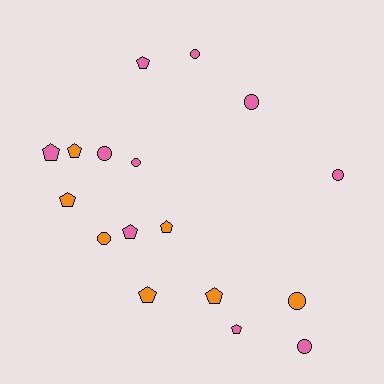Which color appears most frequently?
Pink, with 10 objects.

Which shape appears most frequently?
Pentagon, with 9 objects.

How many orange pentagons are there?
There are 5 orange pentagons.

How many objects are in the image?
There are 17 objects.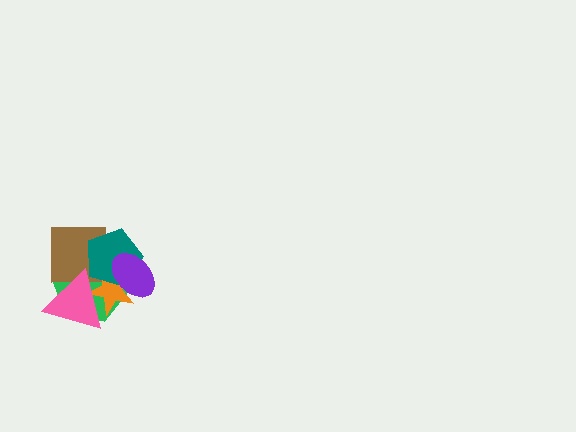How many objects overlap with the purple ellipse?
3 objects overlap with the purple ellipse.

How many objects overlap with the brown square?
4 objects overlap with the brown square.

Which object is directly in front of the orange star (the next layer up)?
The teal pentagon is directly in front of the orange star.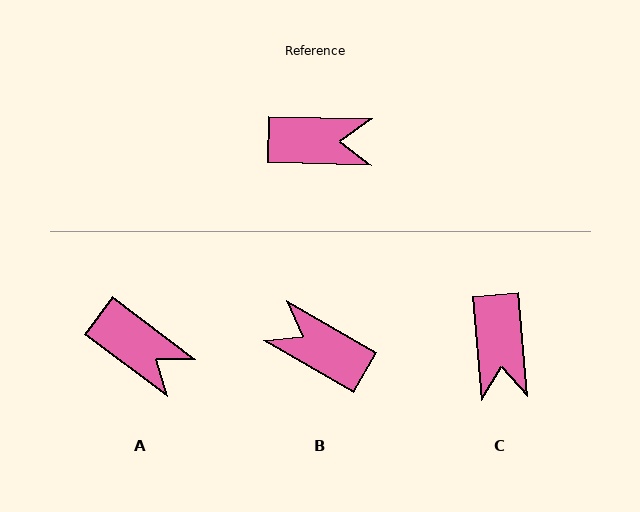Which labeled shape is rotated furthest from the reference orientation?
B, about 151 degrees away.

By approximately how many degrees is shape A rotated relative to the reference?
Approximately 36 degrees clockwise.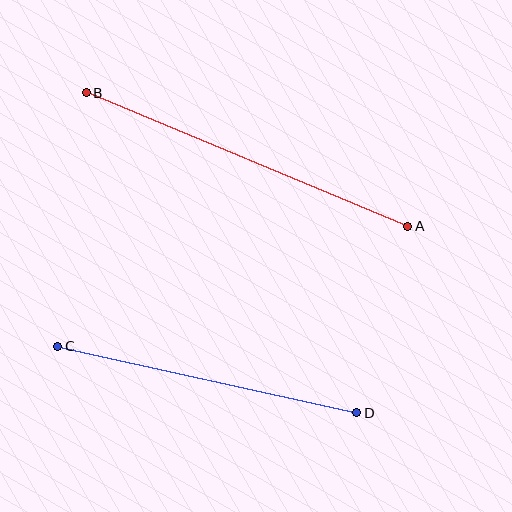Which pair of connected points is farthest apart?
Points A and B are farthest apart.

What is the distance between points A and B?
The distance is approximately 348 pixels.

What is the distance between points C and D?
The distance is approximately 306 pixels.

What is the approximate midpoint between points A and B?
The midpoint is at approximately (247, 159) pixels.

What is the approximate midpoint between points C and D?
The midpoint is at approximately (207, 379) pixels.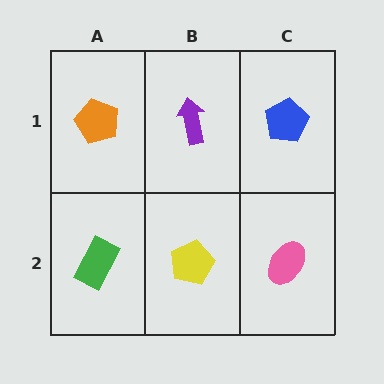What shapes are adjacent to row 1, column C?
A pink ellipse (row 2, column C), a purple arrow (row 1, column B).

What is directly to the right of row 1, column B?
A blue pentagon.